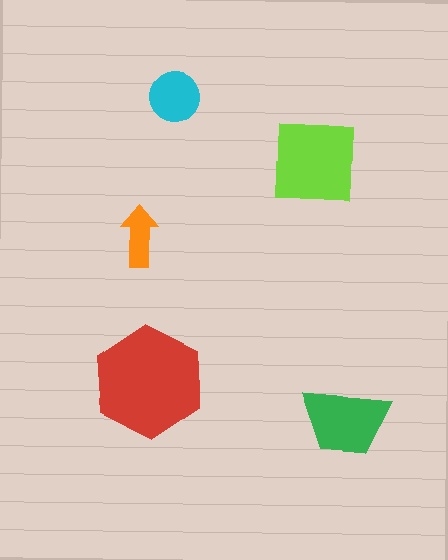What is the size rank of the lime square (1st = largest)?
2nd.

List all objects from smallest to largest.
The orange arrow, the cyan circle, the green trapezoid, the lime square, the red hexagon.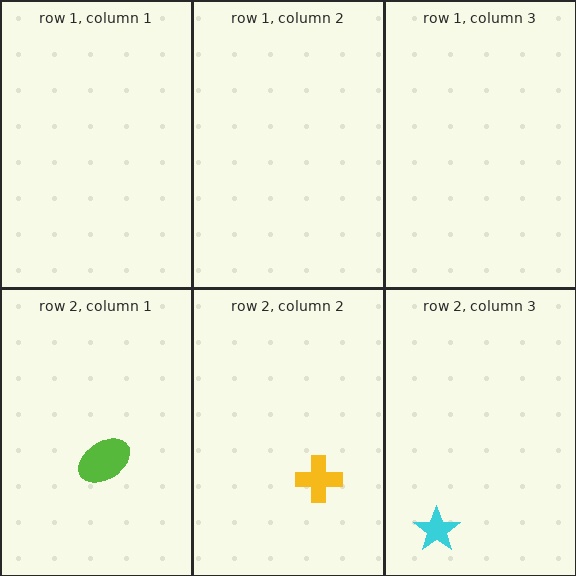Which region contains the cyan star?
The row 2, column 3 region.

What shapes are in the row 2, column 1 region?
The lime ellipse.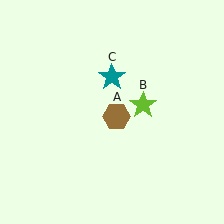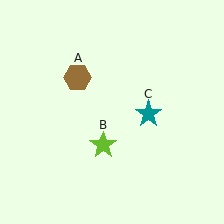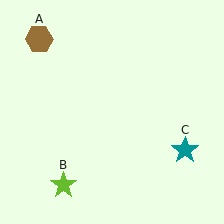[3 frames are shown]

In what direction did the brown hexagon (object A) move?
The brown hexagon (object A) moved up and to the left.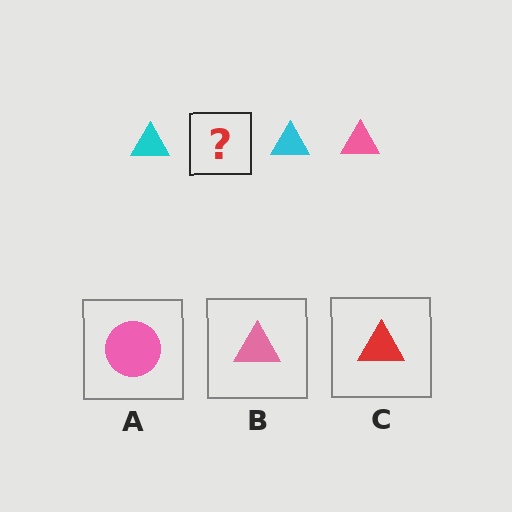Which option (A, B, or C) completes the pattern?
B.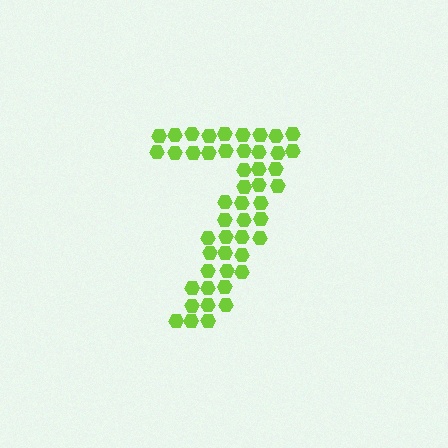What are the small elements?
The small elements are hexagons.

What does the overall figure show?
The overall figure shows the digit 7.